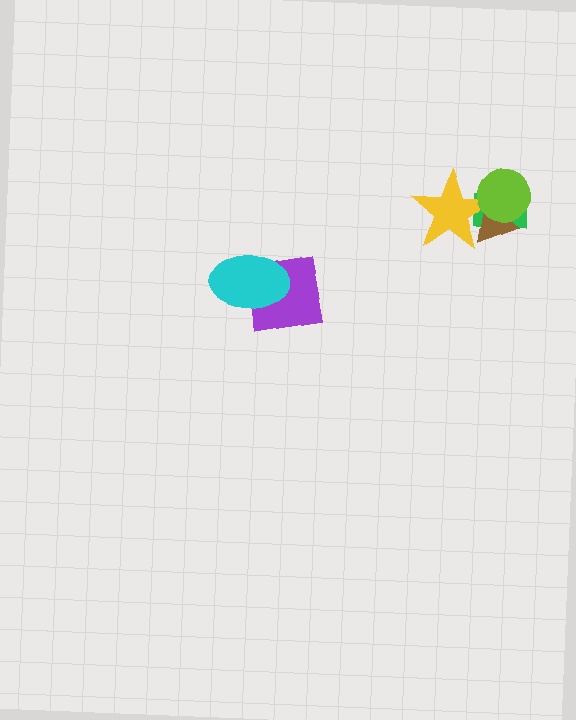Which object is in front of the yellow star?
The lime circle is in front of the yellow star.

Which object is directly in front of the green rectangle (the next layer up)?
The brown triangle is directly in front of the green rectangle.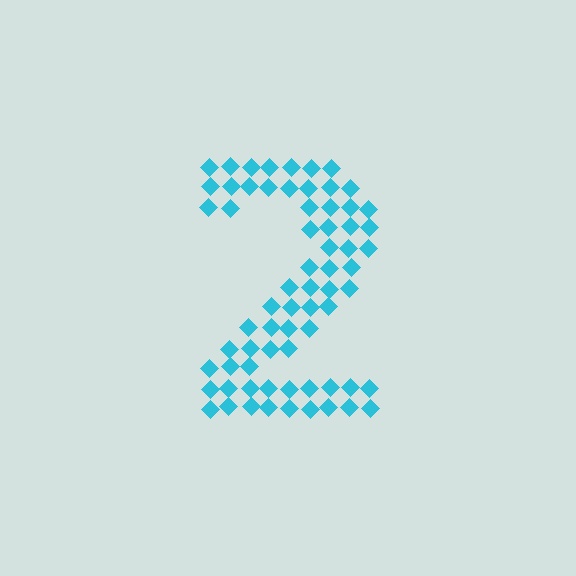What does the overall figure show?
The overall figure shows the digit 2.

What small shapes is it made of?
It is made of small diamonds.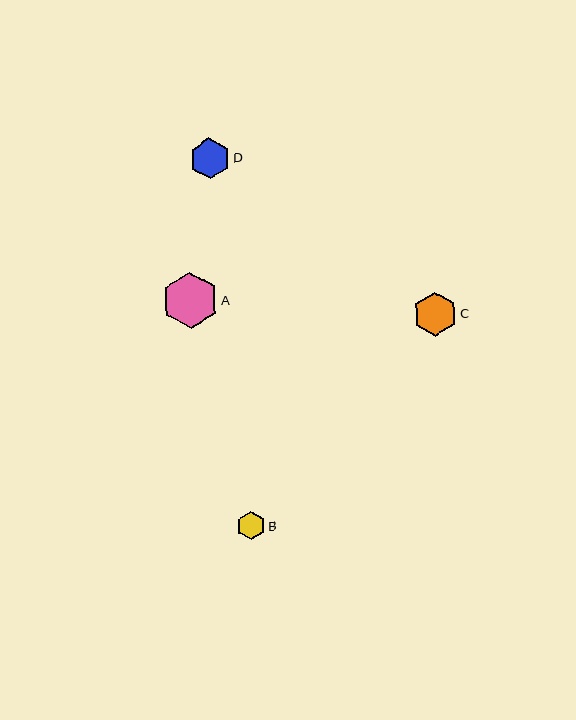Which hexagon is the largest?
Hexagon A is the largest with a size of approximately 56 pixels.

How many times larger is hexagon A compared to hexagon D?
Hexagon A is approximately 1.4 times the size of hexagon D.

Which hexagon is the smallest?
Hexagon B is the smallest with a size of approximately 28 pixels.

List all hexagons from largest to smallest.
From largest to smallest: A, C, D, B.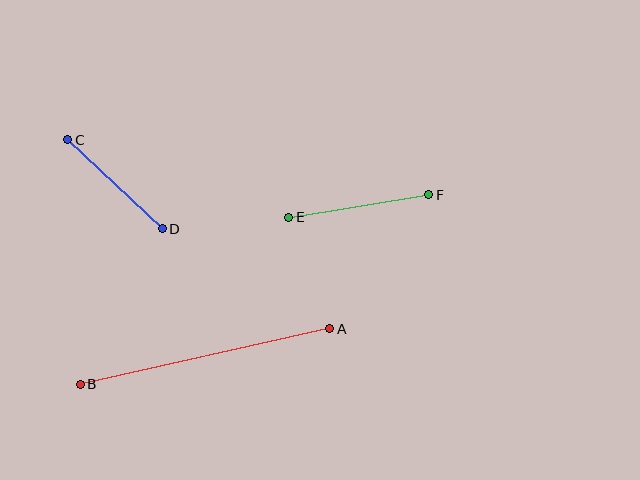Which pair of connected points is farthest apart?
Points A and B are farthest apart.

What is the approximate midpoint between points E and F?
The midpoint is at approximately (359, 206) pixels.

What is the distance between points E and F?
The distance is approximately 142 pixels.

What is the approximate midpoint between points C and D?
The midpoint is at approximately (115, 184) pixels.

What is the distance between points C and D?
The distance is approximately 130 pixels.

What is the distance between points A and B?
The distance is approximately 256 pixels.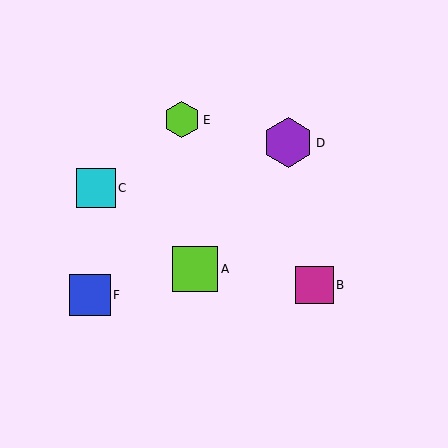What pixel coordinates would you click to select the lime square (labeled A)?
Click at (195, 269) to select the lime square A.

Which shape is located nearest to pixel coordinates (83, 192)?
The cyan square (labeled C) at (96, 188) is nearest to that location.